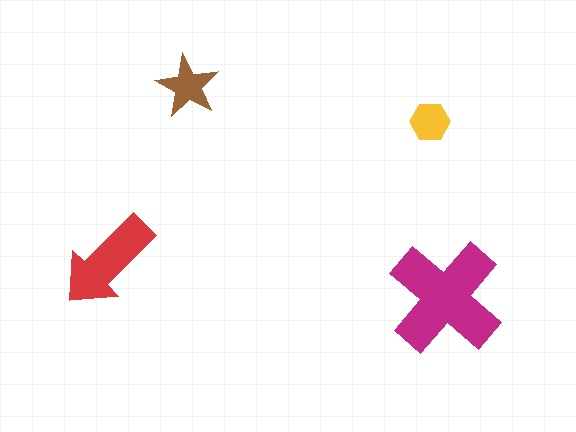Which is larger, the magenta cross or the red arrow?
The magenta cross.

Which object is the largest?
The magenta cross.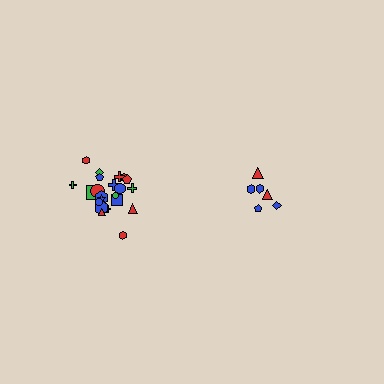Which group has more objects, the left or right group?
The left group.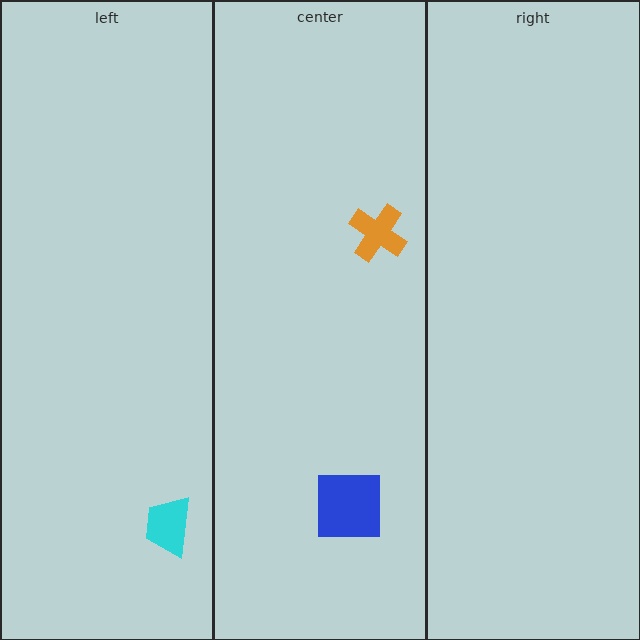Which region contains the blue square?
The center region.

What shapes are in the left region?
The cyan trapezoid.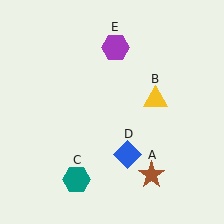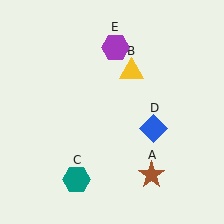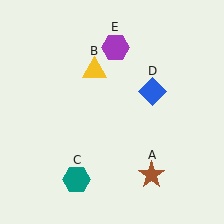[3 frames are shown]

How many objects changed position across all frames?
2 objects changed position: yellow triangle (object B), blue diamond (object D).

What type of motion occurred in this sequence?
The yellow triangle (object B), blue diamond (object D) rotated counterclockwise around the center of the scene.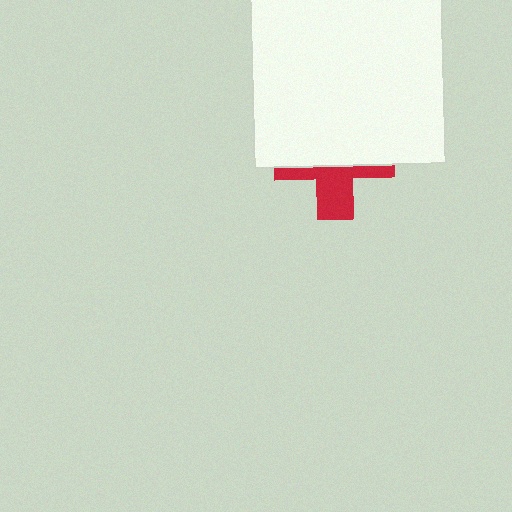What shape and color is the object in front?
The object in front is a white square.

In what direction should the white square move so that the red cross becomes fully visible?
The white square should move up. That is the shortest direction to clear the overlap and leave the red cross fully visible.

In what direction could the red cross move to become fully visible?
The red cross could move down. That would shift it out from behind the white square entirely.